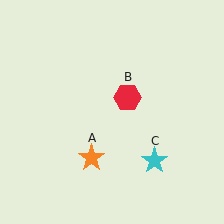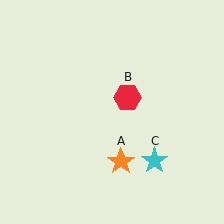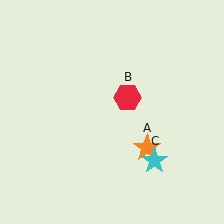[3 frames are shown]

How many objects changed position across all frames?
1 object changed position: orange star (object A).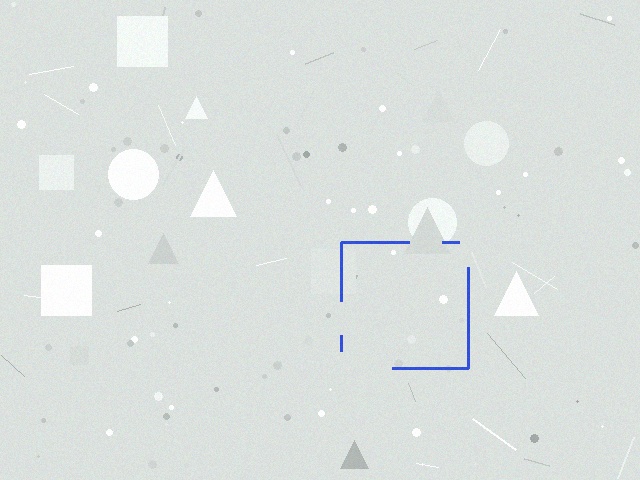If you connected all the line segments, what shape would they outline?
They would outline a square.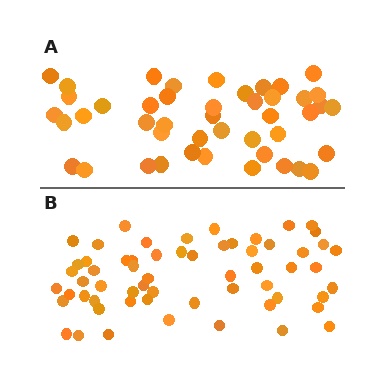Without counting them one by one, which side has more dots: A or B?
Region B (the bottom region) has more dots.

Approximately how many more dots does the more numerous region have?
Region B has approximately 15 more dots than region A.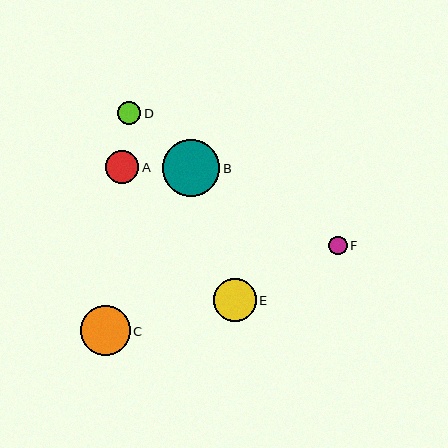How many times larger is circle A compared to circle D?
Circle A is approximately 1.4 times the size of circle D.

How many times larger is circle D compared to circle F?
Circle D is approximately 1.2 times the size of circle F.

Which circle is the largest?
Circle B is the largest with a size of approximately 57 pixels.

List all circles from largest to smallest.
From largest to smallest: B, C, E, A, D, F.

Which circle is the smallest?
Circle F is the smallest with a size of approximately 19 pixels.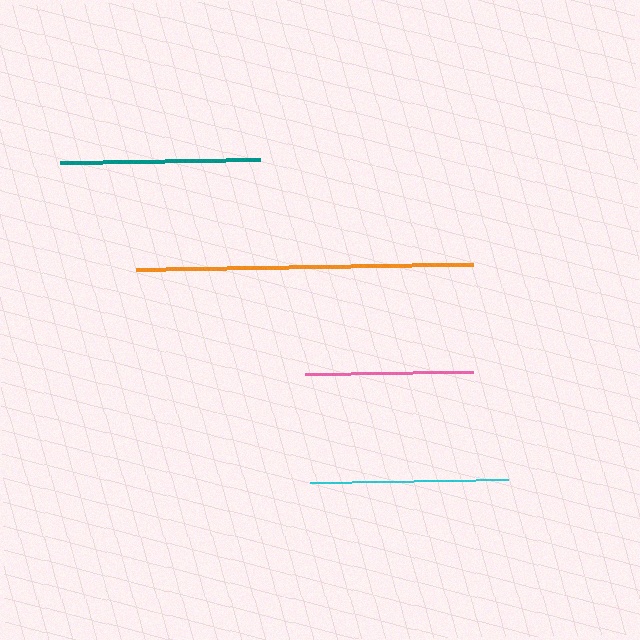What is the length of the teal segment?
The teal segment is approximately 200 pixels long.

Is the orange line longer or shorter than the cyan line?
The orange line is longer than the cyan line.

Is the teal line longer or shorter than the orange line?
The orange line is longer than the teal line.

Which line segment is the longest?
The orange line is the longest at approximately 338 pixels.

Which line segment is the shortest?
The pink line is the shortest at approximately 167 pixels.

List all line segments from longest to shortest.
From longest to shortest: orange, teal, cyan, pink.